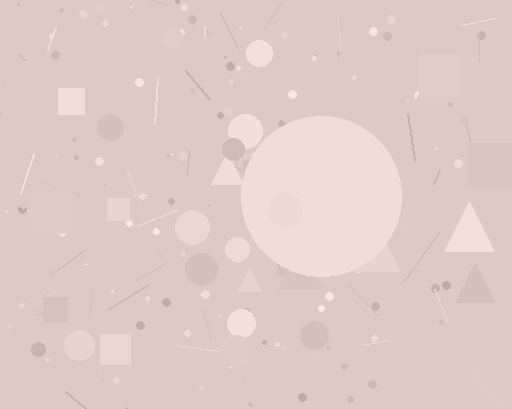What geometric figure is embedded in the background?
A circle is embedded in the background.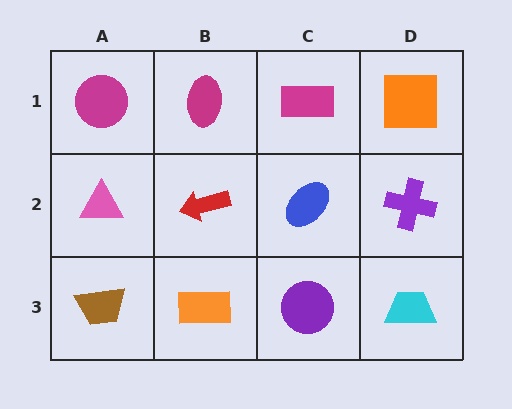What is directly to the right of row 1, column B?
A magenta rectangle.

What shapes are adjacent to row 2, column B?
A magenta ellipse (row 1, column B), an orange rectangle (row 3, column B), a pink triangle (row 2, column A), a blue ellipse (row 2, column C).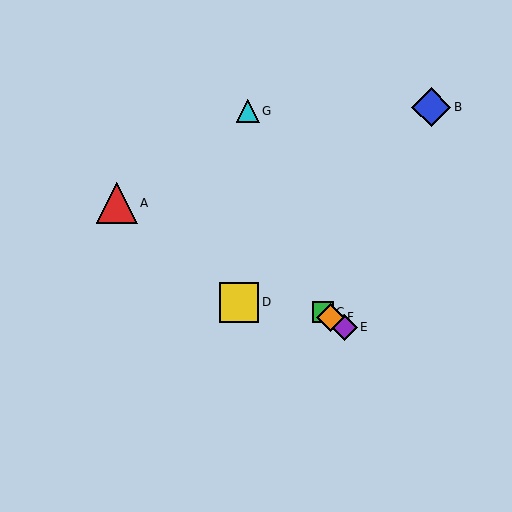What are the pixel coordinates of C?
Object C is at (323, 312).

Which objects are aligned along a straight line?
Objects C, E, F are aligned along a straight line.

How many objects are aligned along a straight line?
3 objects (C, E, F) are aligned along a straight line.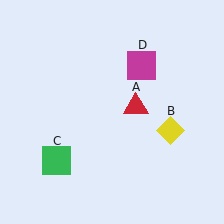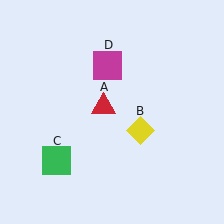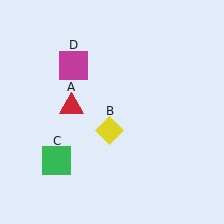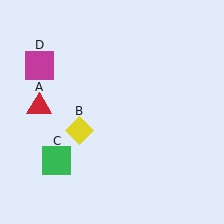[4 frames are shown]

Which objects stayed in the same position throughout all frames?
Green square (object C) remained stationary.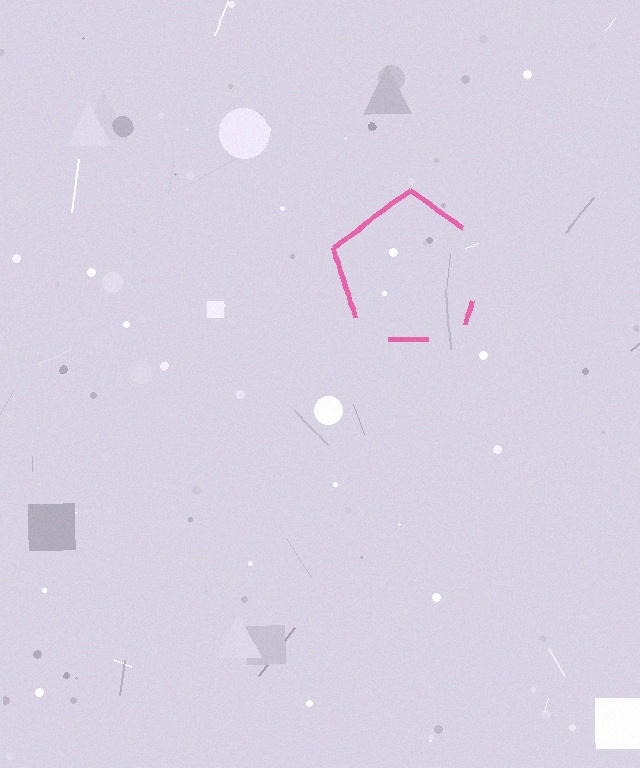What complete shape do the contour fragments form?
The contour fragments form a pentagon.